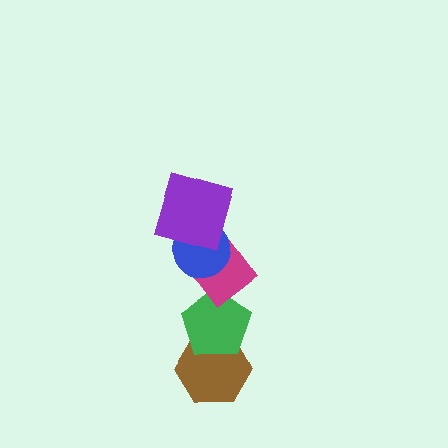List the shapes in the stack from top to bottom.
From top to bottom: the purple square, the blue circle, the magenta diamond, the green pentagon, the brown hexagon.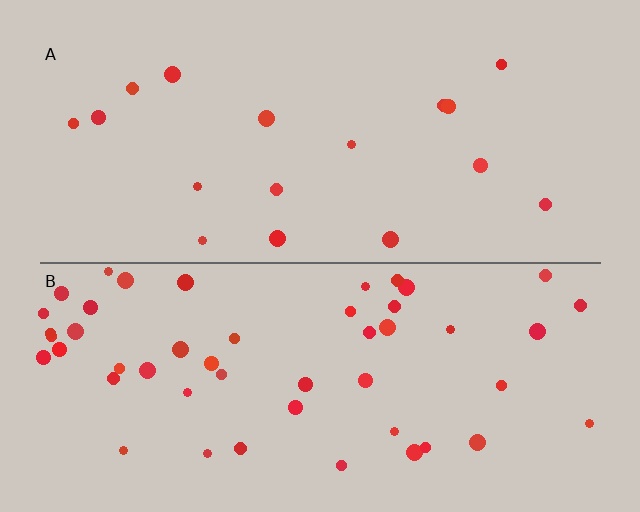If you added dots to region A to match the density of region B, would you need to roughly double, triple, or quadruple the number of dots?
Approximately triple.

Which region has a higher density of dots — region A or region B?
B (the bottom).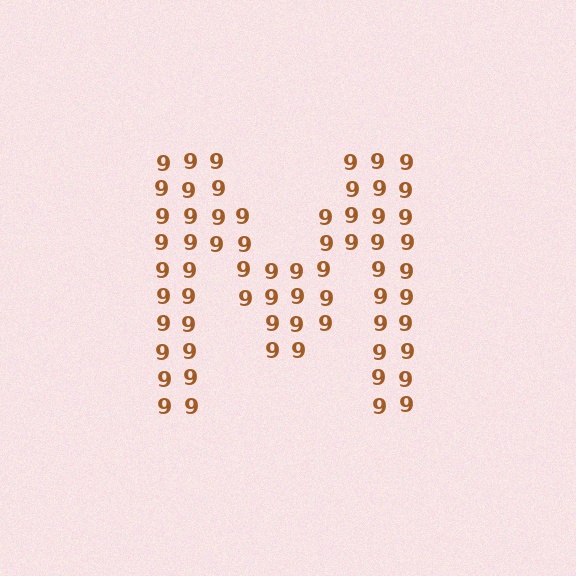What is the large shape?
The large shape is the letter M.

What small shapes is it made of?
It is made of small digit 9's.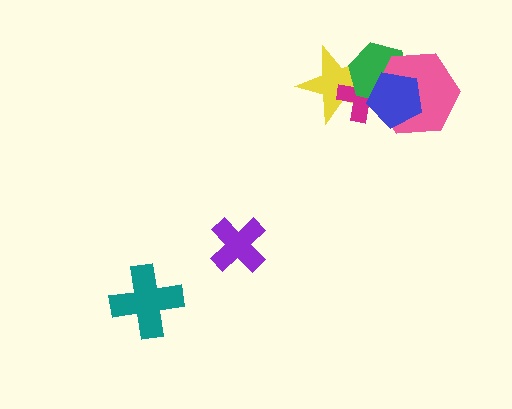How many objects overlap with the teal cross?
0 objects overlap with the teal cross.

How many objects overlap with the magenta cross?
4 objects overlap with the magenta cross.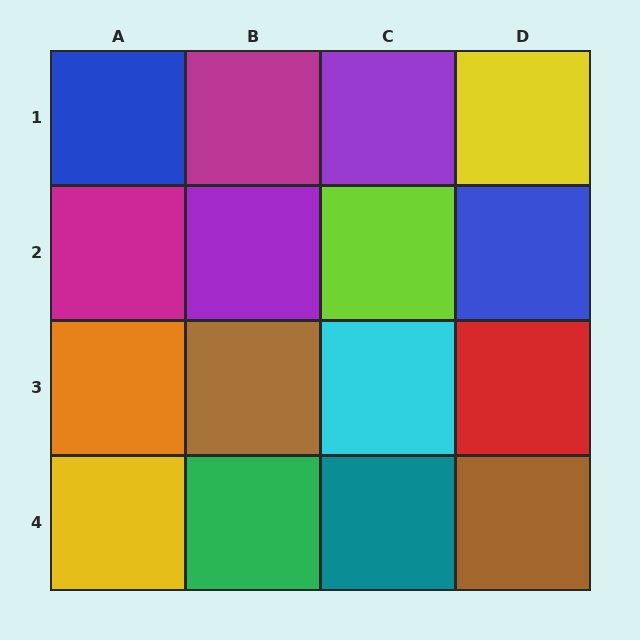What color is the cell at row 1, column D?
Yellow.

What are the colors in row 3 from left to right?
Orange, brown, cyan, red.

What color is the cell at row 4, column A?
Yellow.